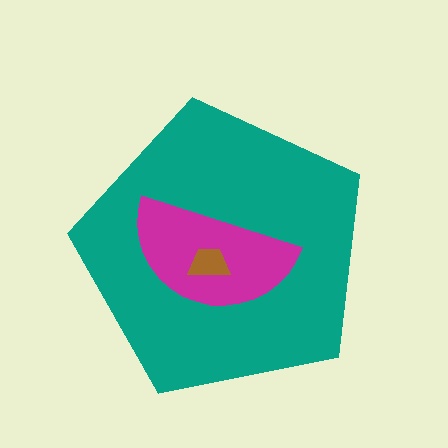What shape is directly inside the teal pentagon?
The magenta semicircle.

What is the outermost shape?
The teal pentagon.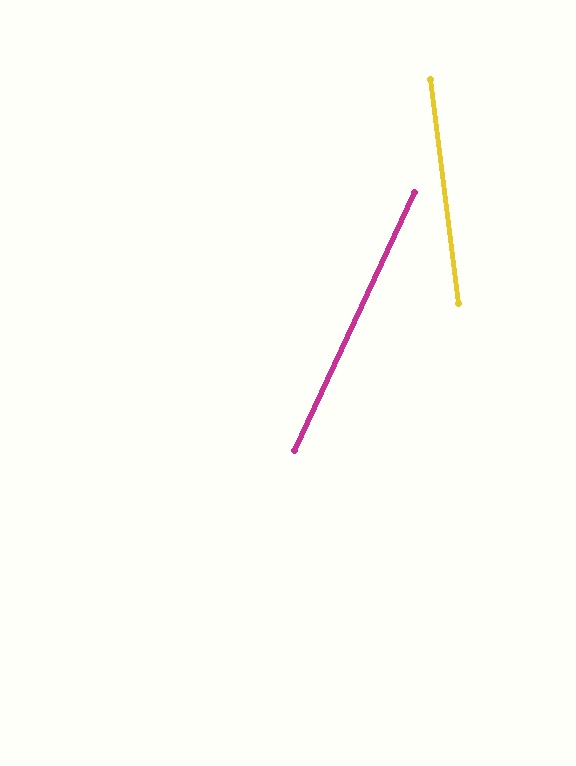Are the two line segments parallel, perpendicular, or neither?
Neither parallel nor perpendicular — they differ by about 32°.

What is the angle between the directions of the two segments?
Approximately 32 degrees.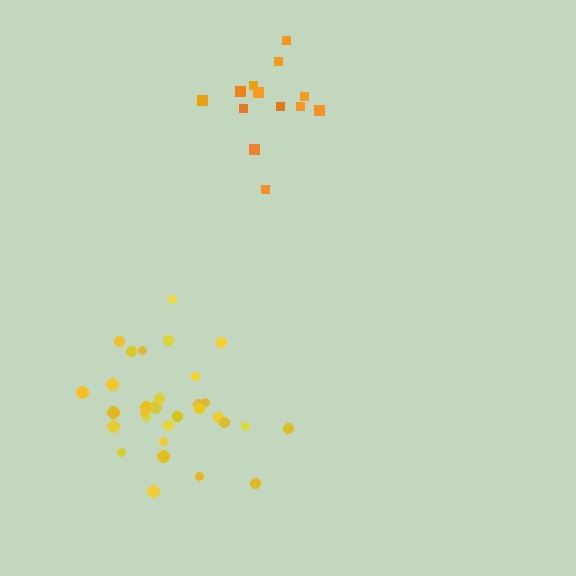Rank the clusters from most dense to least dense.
yellow, orange.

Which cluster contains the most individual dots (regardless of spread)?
Yellow (31).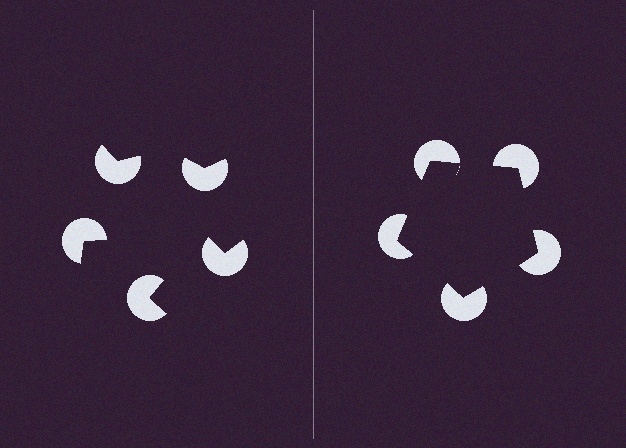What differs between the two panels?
The pac-man discs are positioned identically on both sides; only the wedge orientations differ. On the right they align to a pentagon; on the left they are misaligned.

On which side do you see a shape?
An illusory pentagon appears on the right side. On the left side the wedge cuts are rotated, so no coherent shape forms.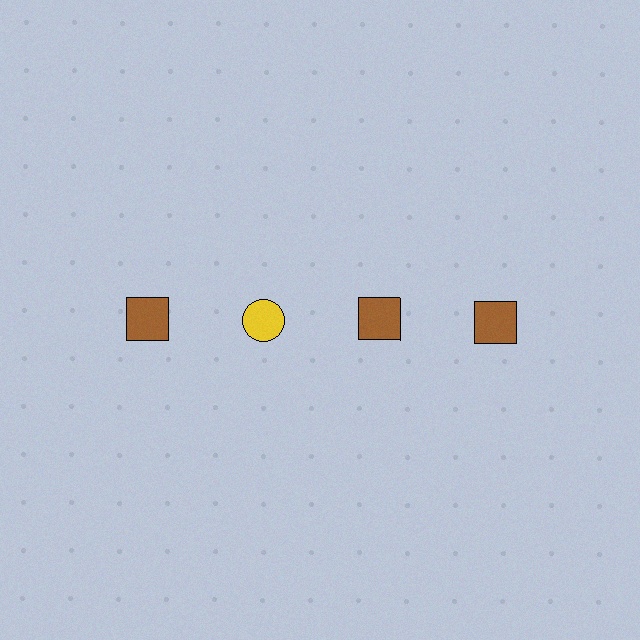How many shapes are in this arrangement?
There are 4 shapes arranged in a grid pattern.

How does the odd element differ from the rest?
It differs in both color (yellow instead of brown) and shape (circle instead of square).